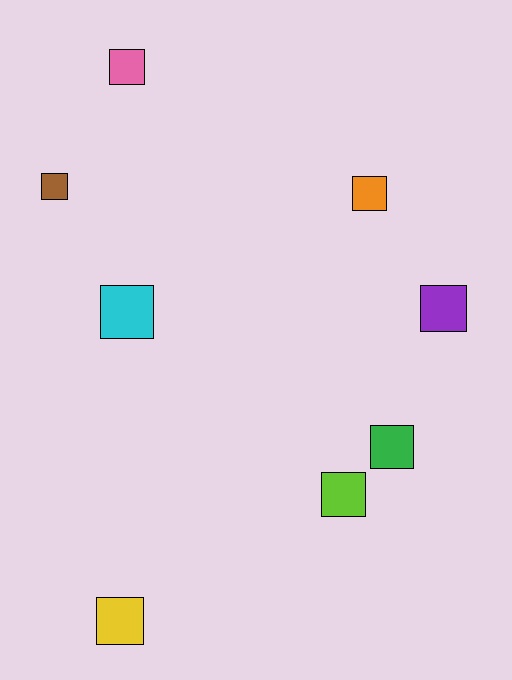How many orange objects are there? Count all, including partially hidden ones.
There is 1 orange object.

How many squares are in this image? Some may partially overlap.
There are 8 squares.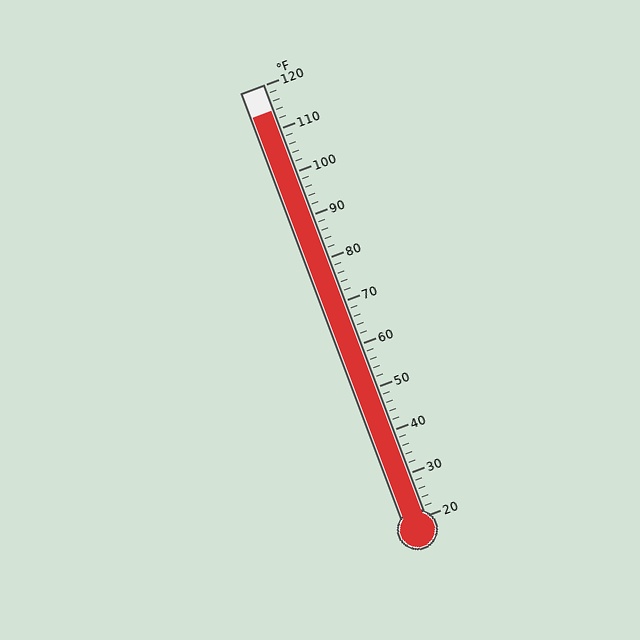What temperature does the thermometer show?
The thermometer shows approximately 114°F.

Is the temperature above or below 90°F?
The temperature is above 90°F.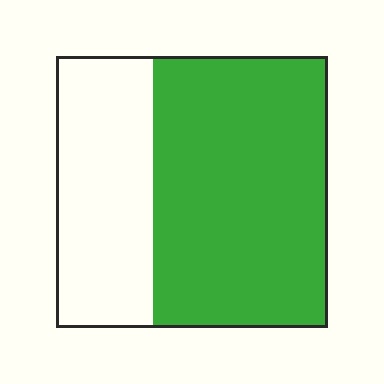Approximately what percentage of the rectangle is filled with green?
Approximately 65%.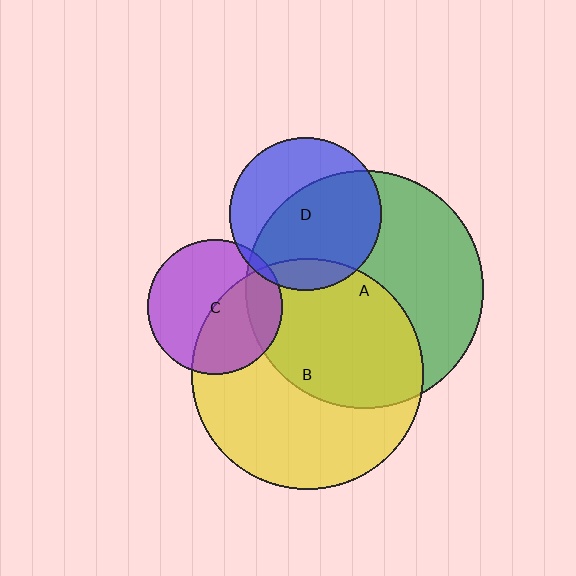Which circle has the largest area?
Circle A (green).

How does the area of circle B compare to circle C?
Approximately 2.9 times.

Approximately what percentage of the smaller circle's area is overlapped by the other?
Approximately 60%.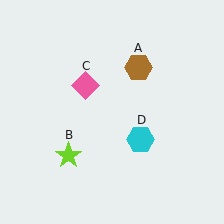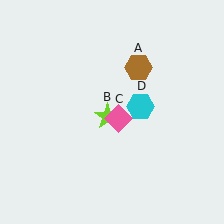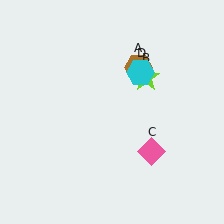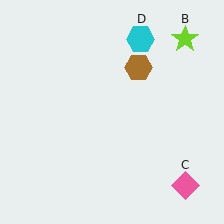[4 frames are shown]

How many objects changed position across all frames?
3 objects changed position: lime star (object B), pink diamond (object C), cyan hexagon (object D).